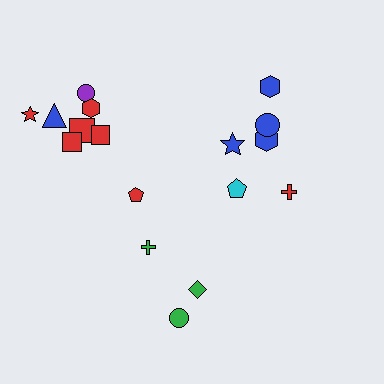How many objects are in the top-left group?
There are 8 objects.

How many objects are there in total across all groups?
There are 17 objects.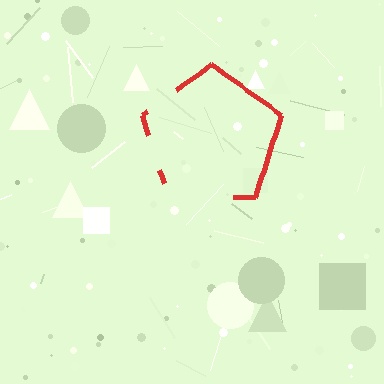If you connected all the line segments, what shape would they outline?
They would outline a pentagon.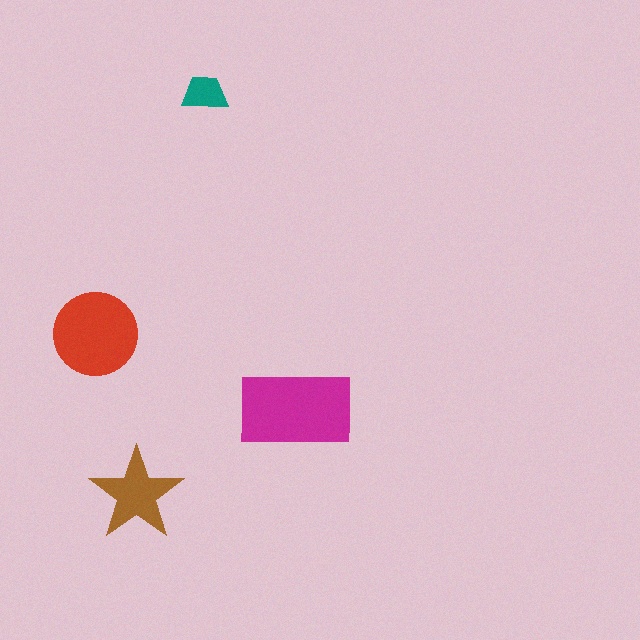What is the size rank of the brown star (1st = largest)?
3rd.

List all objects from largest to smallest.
The magenta rectangle, the red circle, the brown star, the teal trapezoid.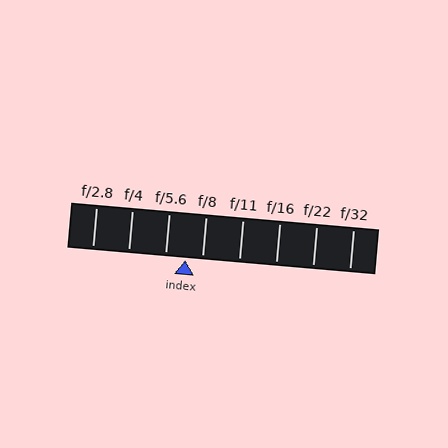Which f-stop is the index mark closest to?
The index mark is closest to f/8.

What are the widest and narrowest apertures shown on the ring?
The widest aperture shown is f/2.8 and the narrowest is f/32.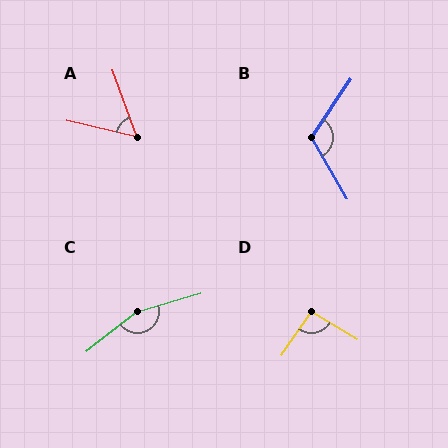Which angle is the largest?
C, at approximately 158 degrees.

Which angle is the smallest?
A, at approximately 57 degrees.